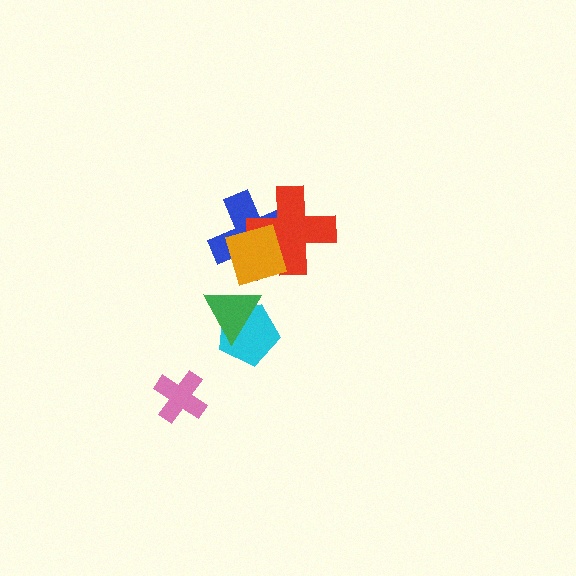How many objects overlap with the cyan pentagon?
1 object overlaps with the cyan pentagon.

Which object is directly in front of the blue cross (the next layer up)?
The red cross is directly in front of the blue cross.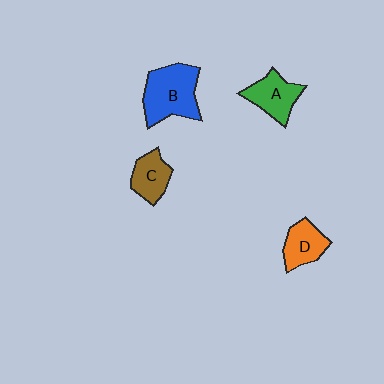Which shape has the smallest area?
Shape C (brown).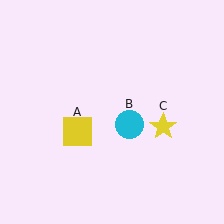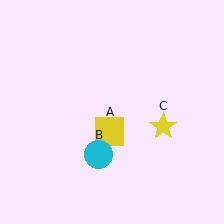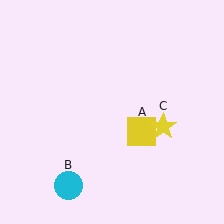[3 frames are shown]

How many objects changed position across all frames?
2 objects changed position: yellow square (object A), cyan circle (object B).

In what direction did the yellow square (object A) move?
The yellow square (object A) moved right.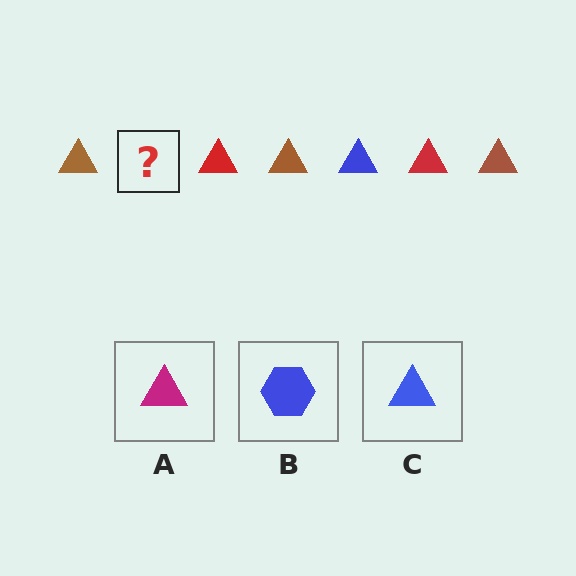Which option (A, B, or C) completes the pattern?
C.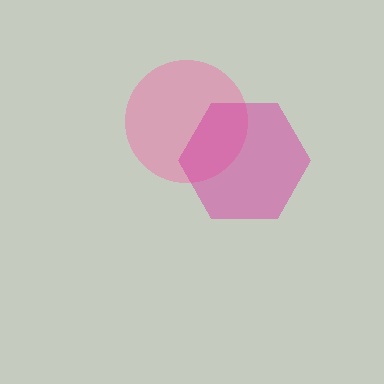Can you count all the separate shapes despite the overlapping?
Yes, there are 2 separate shapes.